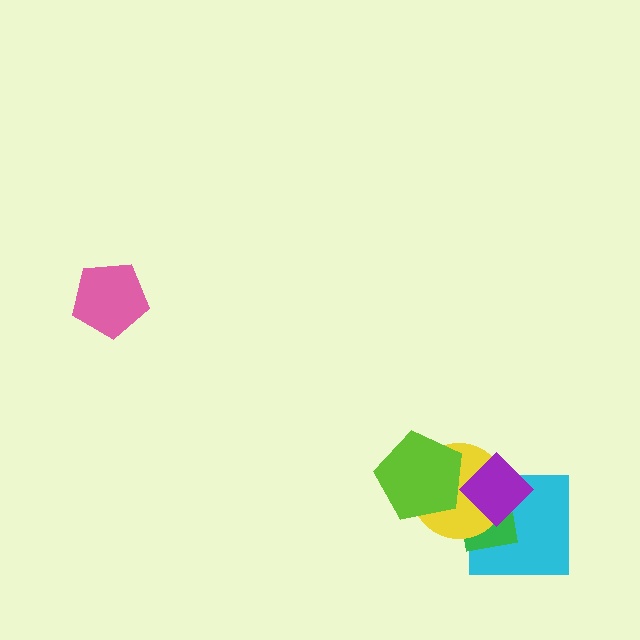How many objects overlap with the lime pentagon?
1 object overlaps with the lime pentagon.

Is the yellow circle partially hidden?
Yes, it is partially covered by another shape.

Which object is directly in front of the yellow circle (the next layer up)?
The purple diamond is directly in front of the yellow circle.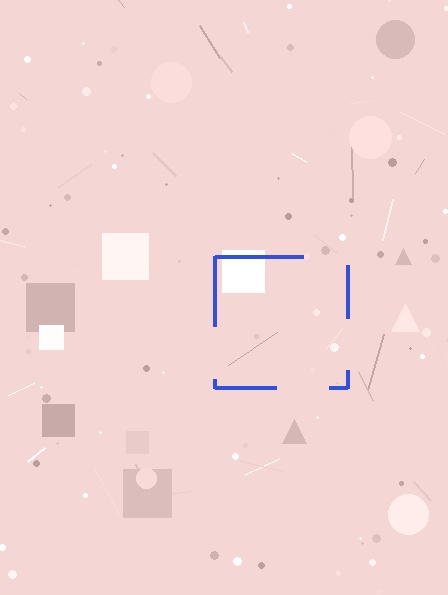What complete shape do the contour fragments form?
The contour fragments form a square.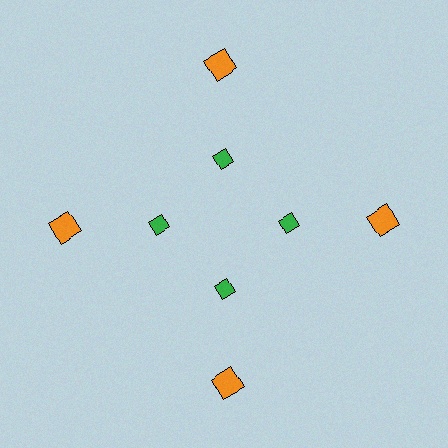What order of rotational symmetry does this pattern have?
This pattern has 4-fold rotational symmetry.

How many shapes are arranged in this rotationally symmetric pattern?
There are 8 shapes, arranged in 4 groups of 2.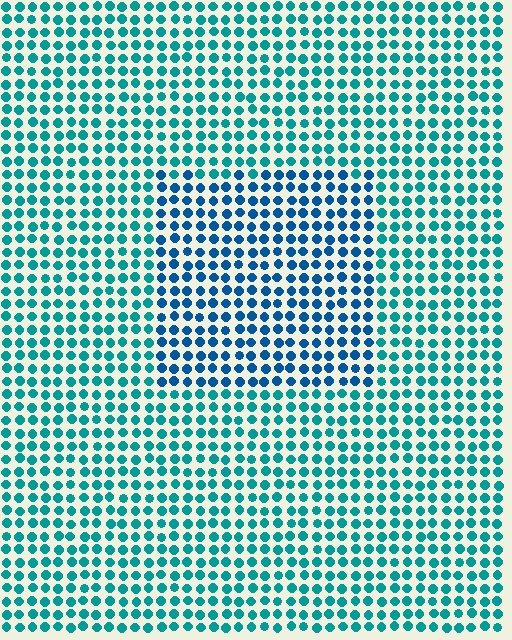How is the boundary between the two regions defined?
The boundary is defined purely by a slight shift in hue (about 29 degrees). Spacing, size, and orientation are identical on both sides.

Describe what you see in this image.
The image is filled with small teal elements in a uniform arrangement. A rectangle-shaped region is visible where the elements are tinted to a slightly different hue, forming a subtle color boundary.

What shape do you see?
I see a rectangle.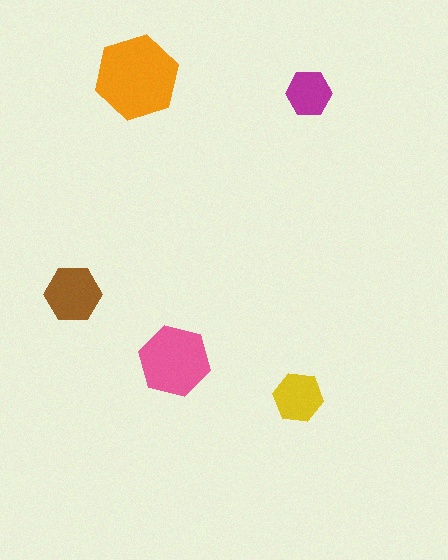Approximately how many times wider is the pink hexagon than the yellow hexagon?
About 1.5 times wider.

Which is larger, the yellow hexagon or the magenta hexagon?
The yellow one.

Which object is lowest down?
The yellow hexagon is bottommost.